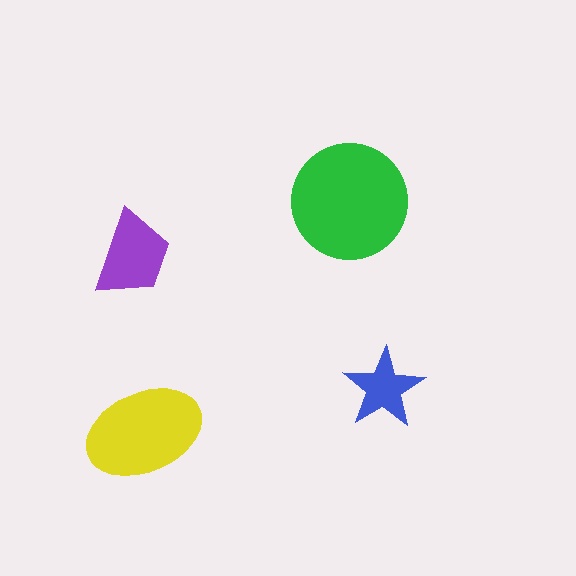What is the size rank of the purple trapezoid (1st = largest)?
3rd.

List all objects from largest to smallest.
The green circle, the yellow ellipse, the purple trapezoid, the blue star.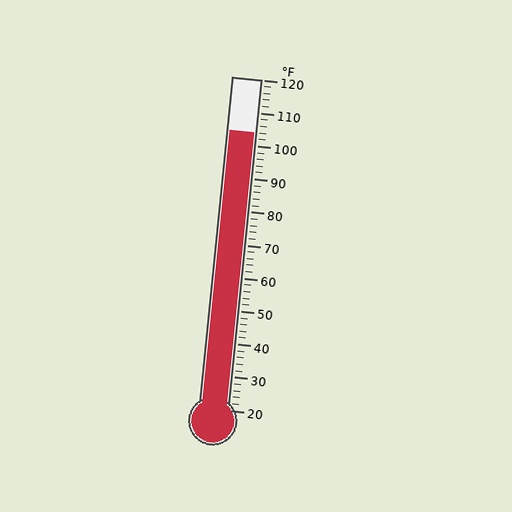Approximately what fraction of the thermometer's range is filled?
The thermometer is filled to approximately 85% of its range.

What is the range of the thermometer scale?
The thermometer scale ranges from 20°F to 120°F.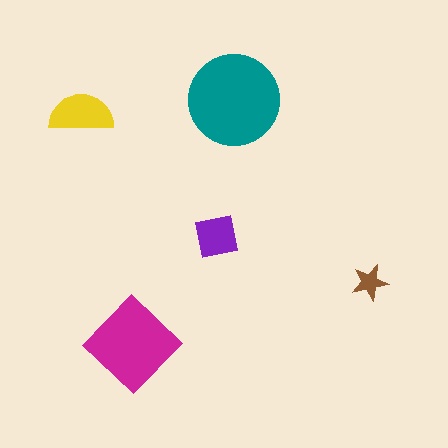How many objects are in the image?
There are 5 objects in the image.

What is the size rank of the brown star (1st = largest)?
5th.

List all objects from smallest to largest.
The brown star, the purple square, the yellow semicircle, the magenta diamond, the teal circle.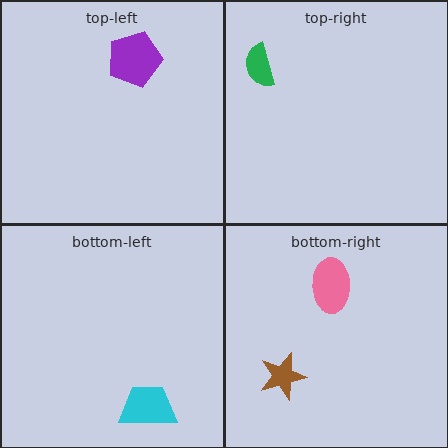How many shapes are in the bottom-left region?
1.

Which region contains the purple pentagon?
The top-left region.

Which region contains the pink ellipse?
The bottom-right region.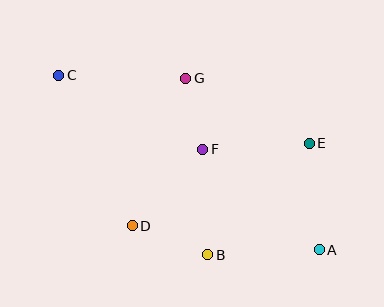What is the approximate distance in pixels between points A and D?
The distance between A and D is approximately 188 pixels.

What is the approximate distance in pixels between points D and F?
The distance between D and F is approximately 104 pixels.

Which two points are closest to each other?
Points F and G are closest to each other.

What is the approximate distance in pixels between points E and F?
The distance between E and F is approximately 107 pixels.